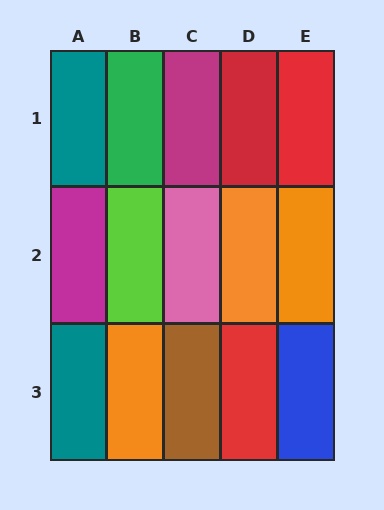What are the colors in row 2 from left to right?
Magenta, lime, pink, orange, orange.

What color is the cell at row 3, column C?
Brown.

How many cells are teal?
2 cells are teal.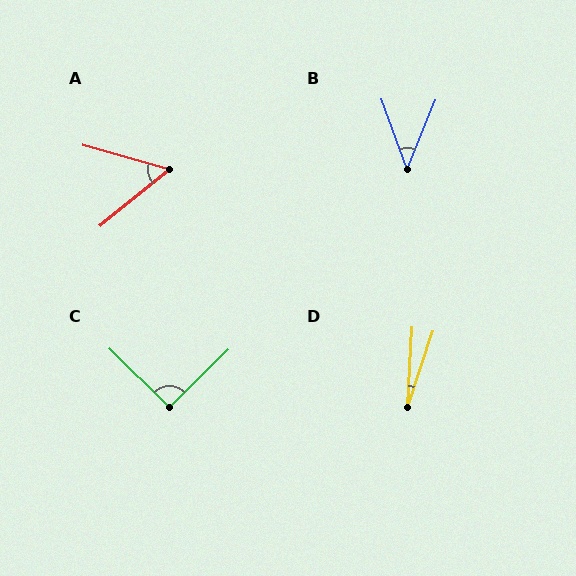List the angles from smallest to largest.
D (15°), B (42°), A (54°), C (90°).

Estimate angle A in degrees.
Approximately 54 degrees.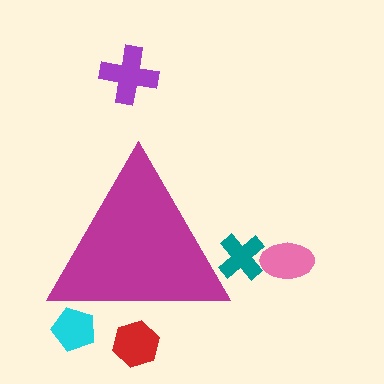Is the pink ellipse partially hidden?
No, the pink ellipse is fully visible.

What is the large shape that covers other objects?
A magenta triangle.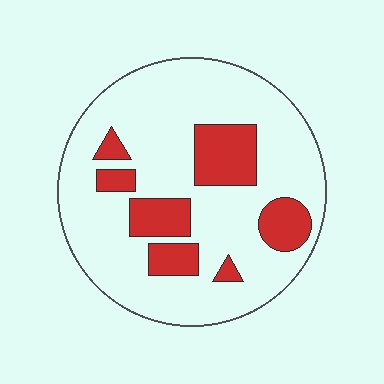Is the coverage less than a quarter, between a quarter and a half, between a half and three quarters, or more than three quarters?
Less than a quarter.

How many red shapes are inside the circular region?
7.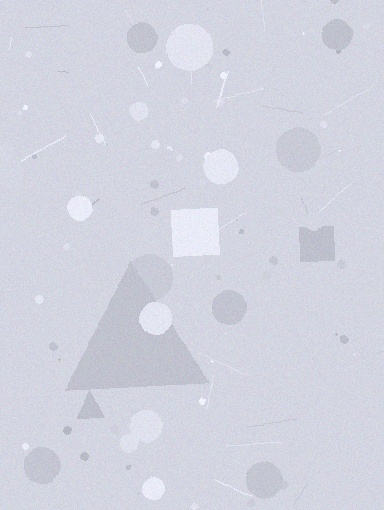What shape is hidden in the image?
A triangle is hidden in the image.